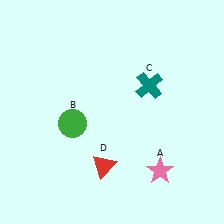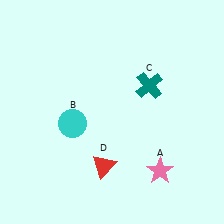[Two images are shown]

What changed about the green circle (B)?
In Image 1, B is green. In Image 2, it changed to cyan.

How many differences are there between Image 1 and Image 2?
There is 1 difference between the two images.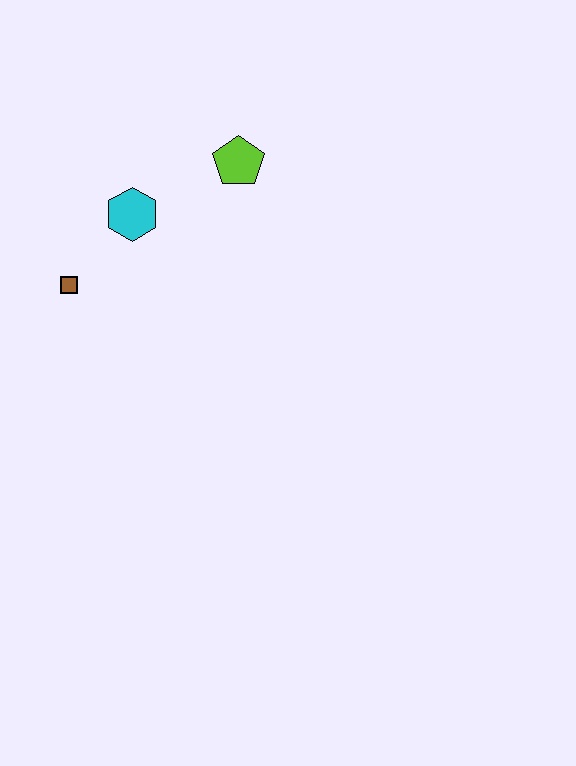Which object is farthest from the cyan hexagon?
The lime pentagon is farthest from the cyan hexagon.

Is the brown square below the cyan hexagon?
Yes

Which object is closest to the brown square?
The cyan hexagon is closest to the brown square.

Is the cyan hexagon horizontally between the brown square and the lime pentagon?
Yes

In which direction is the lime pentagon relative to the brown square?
The lime pentagon is to the right of the brown square.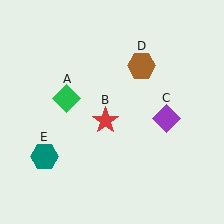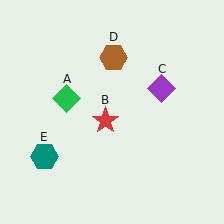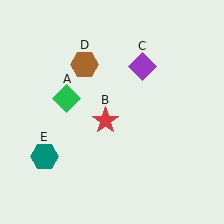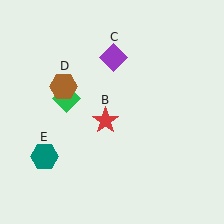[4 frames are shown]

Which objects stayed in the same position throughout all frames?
Green diamond (object A) and red star (object B) and teal hexagon (object E) remained stationary.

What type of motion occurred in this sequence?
The purple diamond (object C), brown hexagon (object D) rotated counterclockwise around the center of the scene.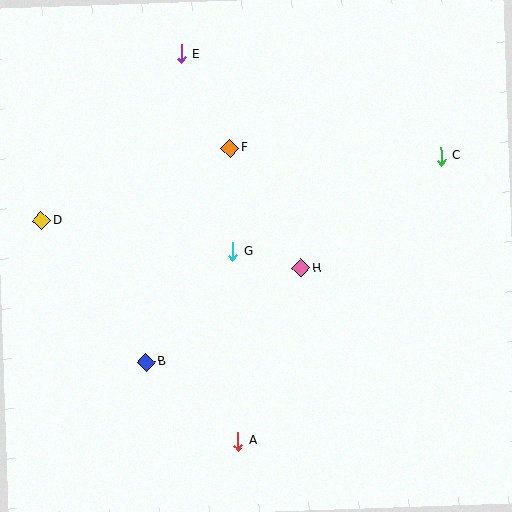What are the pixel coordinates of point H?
Point H is at (301, 268).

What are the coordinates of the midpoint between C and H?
The midpoint between C and H is at (371, 212).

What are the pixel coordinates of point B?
Point B is at (146, 362).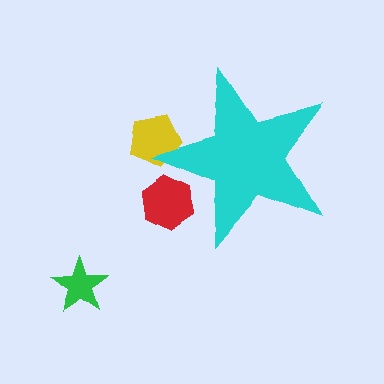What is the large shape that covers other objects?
A cyan star.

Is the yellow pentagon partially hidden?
Yes, the yellow pentagon is partially hidden behind the cyan star.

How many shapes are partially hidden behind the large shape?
2 shapes are partially hidden.